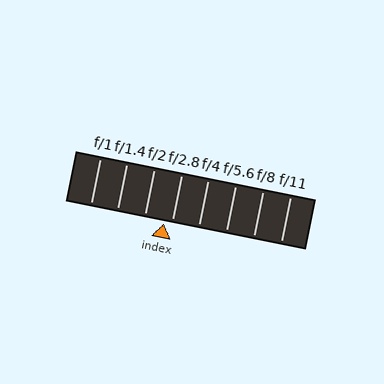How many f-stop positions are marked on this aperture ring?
There are 8 f-stop positions marked.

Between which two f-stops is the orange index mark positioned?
The index mark is between f/2 and f/2.8.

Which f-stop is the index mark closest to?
The index mark is closest to f/2.8.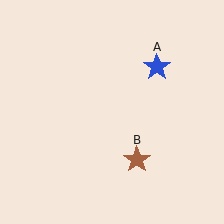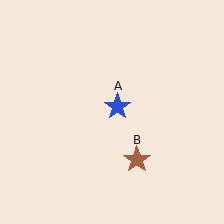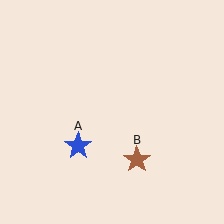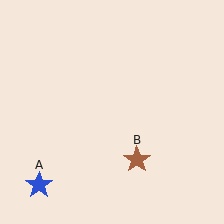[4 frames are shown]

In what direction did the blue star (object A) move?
The blue star (object A) moved down and to the left.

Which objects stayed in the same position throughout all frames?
Brown star (object B) remained stationary.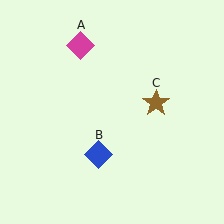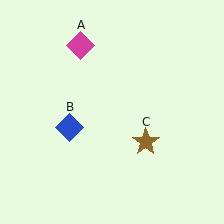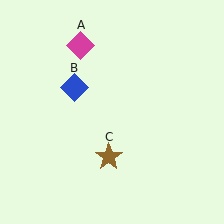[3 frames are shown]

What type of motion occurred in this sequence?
The blue diamond (object B), brown star (object C) rotated clockwise around the center of the scene.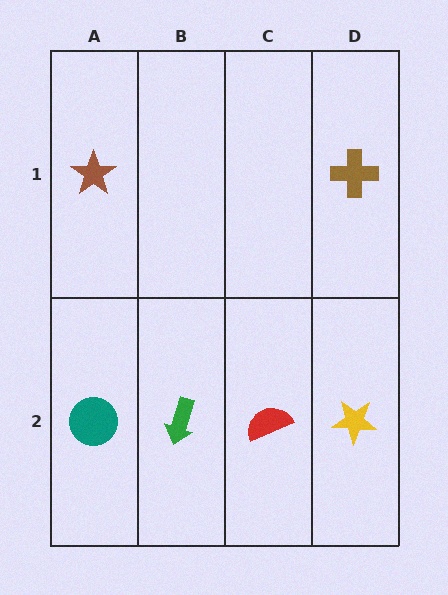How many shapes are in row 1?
2 shapes.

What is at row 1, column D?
A brown cross.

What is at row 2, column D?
A yellow star.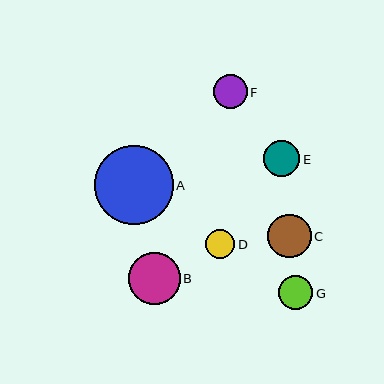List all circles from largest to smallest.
From largest to smallest: A, B, C, E, G, F, D.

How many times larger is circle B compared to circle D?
Circle B is approximately 1.8 times the size of circle D.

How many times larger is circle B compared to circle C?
Circle B is approximately 1.2 times the size of circle C.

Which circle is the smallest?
Circle D is the smallest with a size of approximately 29 pixels.